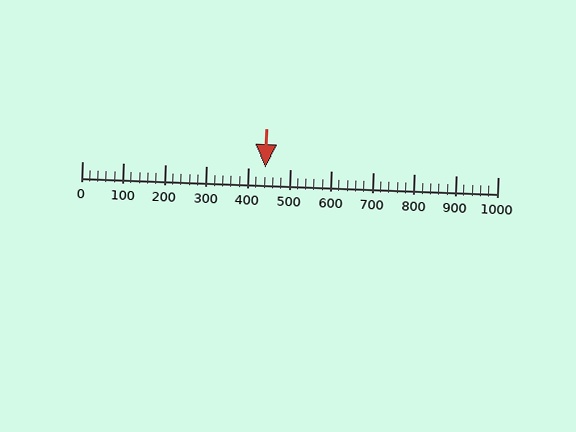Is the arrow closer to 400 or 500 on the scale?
The arrow is closer to 400.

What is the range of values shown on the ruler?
The ruler shows values from 0 to 1000.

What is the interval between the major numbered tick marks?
The major tick marks are spaced 100 units apart.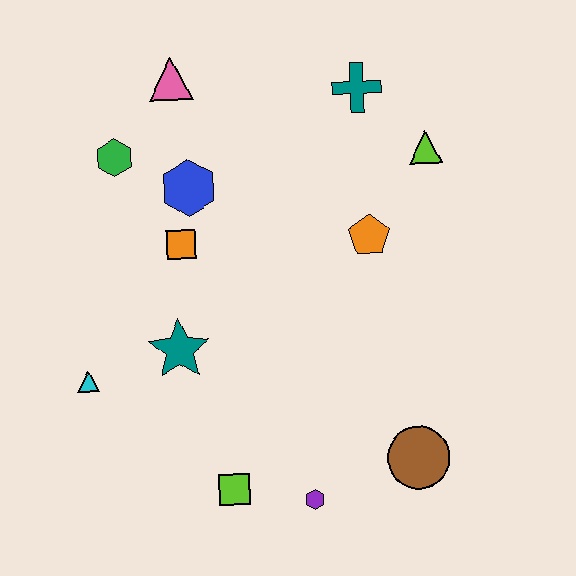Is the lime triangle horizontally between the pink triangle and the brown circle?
No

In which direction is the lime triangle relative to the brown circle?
The lime triangle is above the brown circle.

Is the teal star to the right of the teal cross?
No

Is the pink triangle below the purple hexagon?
No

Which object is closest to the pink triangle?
The green hexagon is closest to the pink triangle.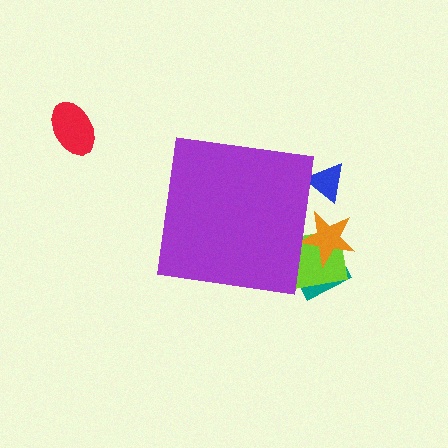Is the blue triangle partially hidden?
Yes, the blue triangle is partially hidden behind the purple square.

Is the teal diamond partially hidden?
Yes, the teal diamond is partially hidden behind the purple square.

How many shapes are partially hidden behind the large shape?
4 shapes are partially hidden.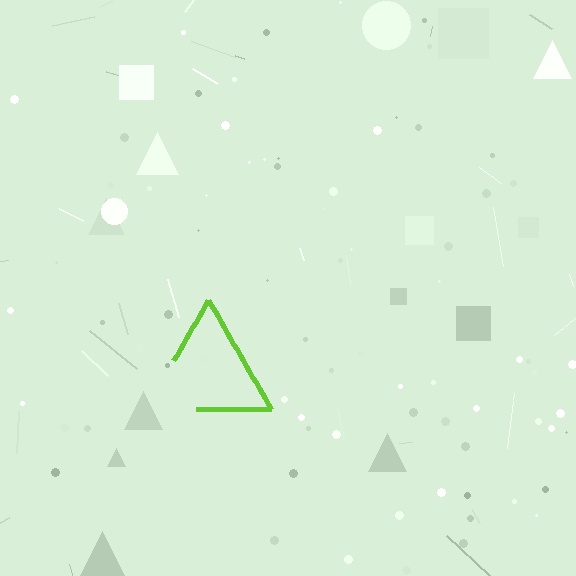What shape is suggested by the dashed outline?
The dashed outline suggests a triangle.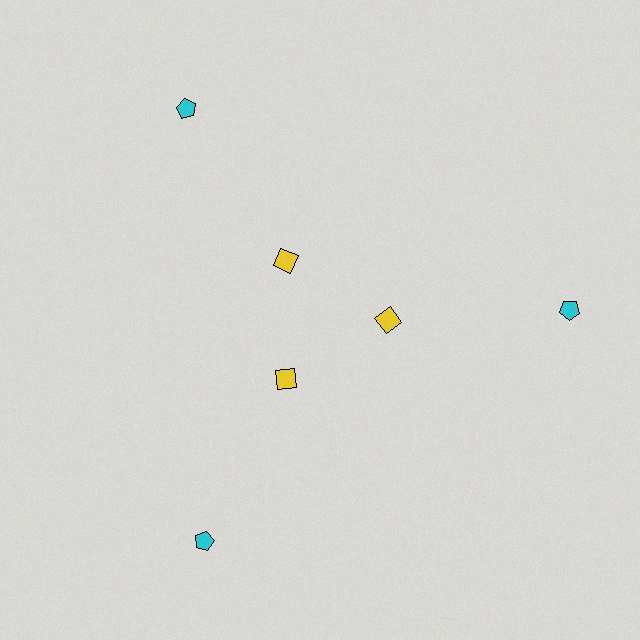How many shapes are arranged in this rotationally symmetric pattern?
There are 6 shapes, arranged in 3 groups of 2.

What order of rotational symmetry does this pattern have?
This pattern has 3-fold rotational symmetry.